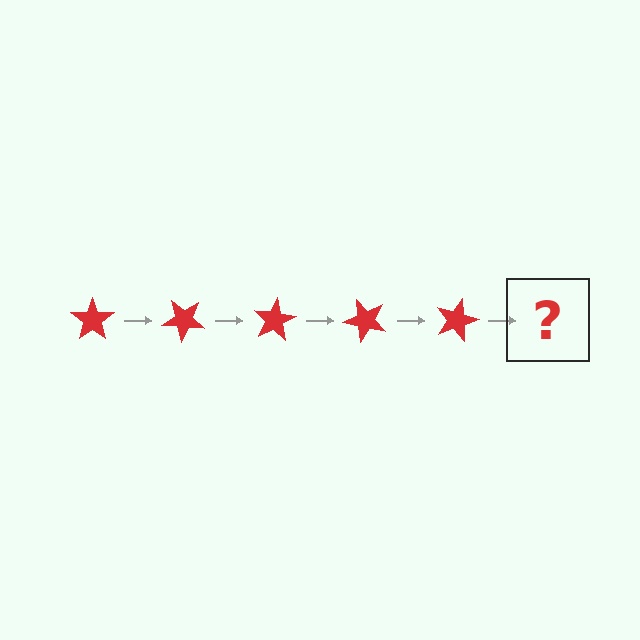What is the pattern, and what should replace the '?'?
The pattern is that the star rotates 40 degrees each step. The '?' should be a red star rotated 200 degrees.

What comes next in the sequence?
The next element should be a red star rotated 200 degrees.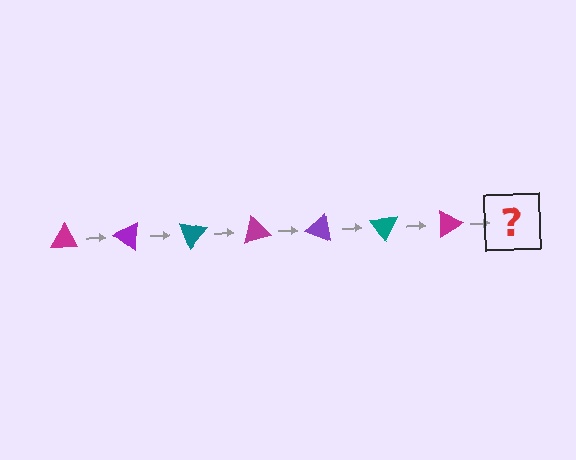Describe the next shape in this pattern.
It should be a purple triangle, rotated 245 degrees from the start.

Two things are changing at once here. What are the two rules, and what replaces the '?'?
The two rules are that it rotates 35 degrees each step and the color cycles through magenta, purple, and teal. The '?' should be a purple triangle, rotated 245 degrees from the start.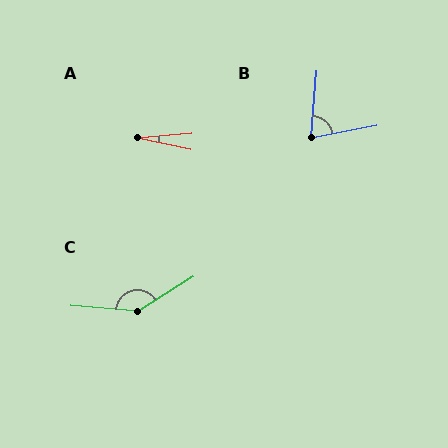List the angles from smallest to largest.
A (17°), B (74°), C (143°).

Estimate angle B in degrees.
Approximately 74 degrees.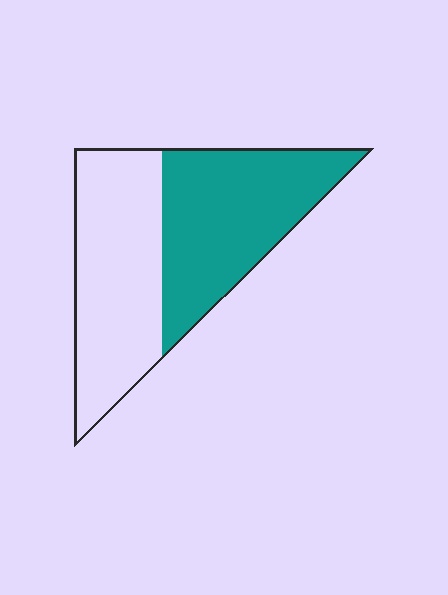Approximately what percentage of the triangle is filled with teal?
Approximately 50%.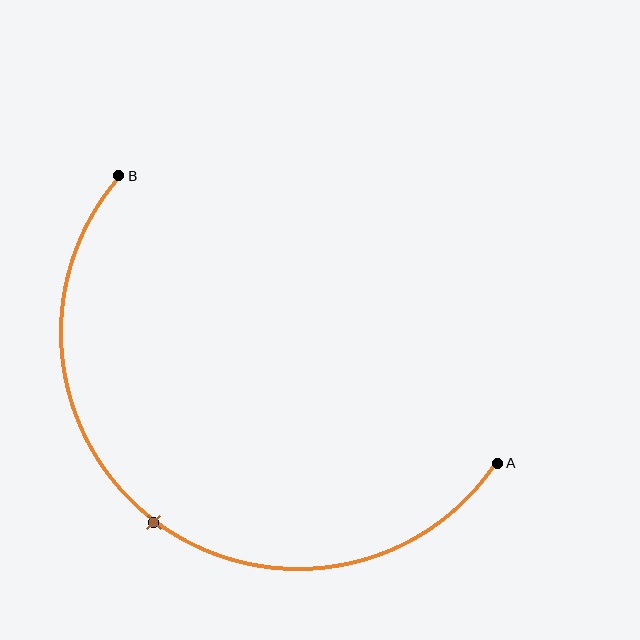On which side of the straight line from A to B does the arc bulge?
The arc bulges below and to the left of the straight line connecting A and B.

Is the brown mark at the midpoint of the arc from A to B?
Yes. The brown mark lies on the arc at equal arc-length from both A and B — it is the arc midpoint.